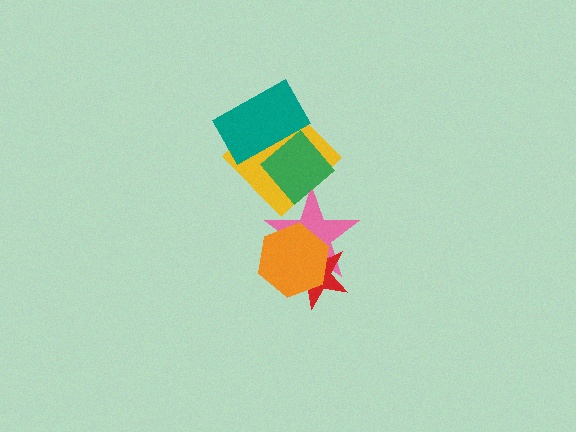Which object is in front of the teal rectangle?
The green diamond is in front of the teal rectangle.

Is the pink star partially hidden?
Yes, it is partially covered by another shape.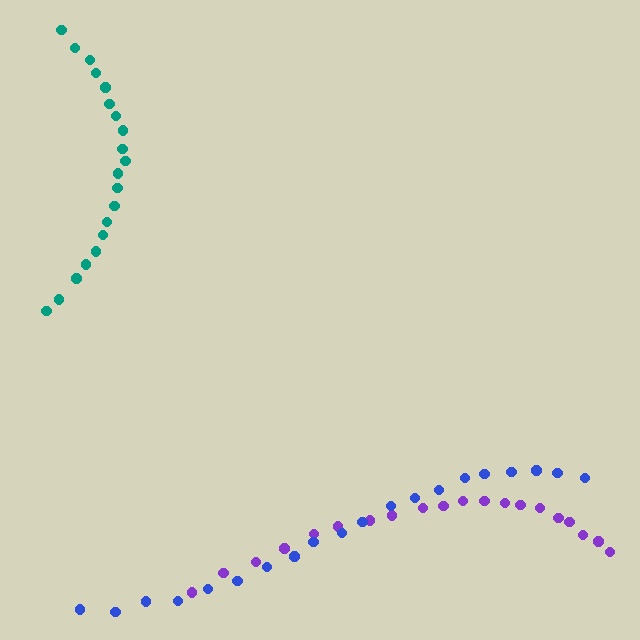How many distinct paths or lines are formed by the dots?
There are 3 distinct paths.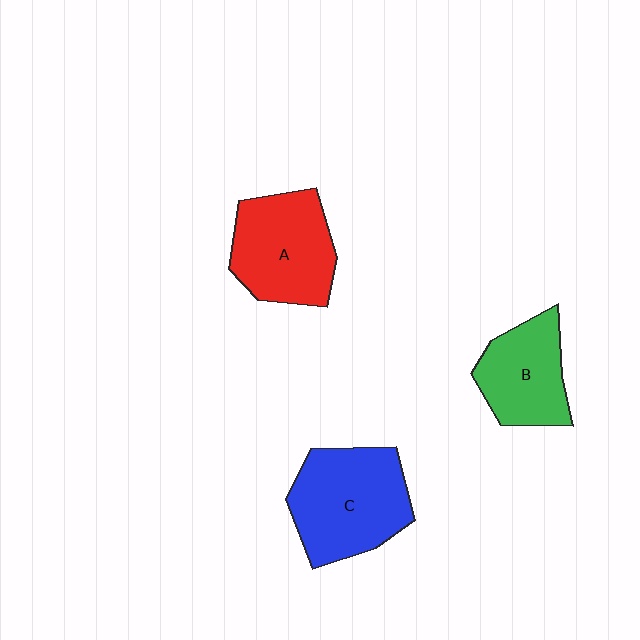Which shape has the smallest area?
Shape B (green).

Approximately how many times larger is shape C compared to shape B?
Approximately 1.4 times.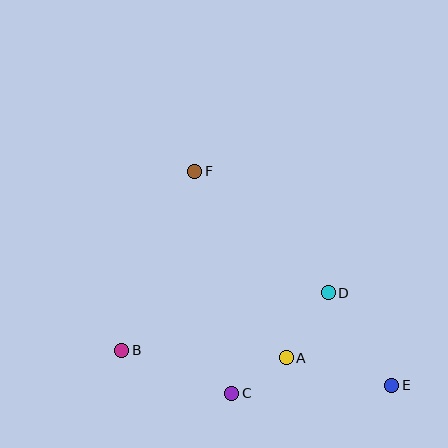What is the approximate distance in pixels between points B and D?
The distance between B and D is approximately 215 pixels.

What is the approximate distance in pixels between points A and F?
The distance between A and F is approximately 208 pixels.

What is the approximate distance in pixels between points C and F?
The distance between C and F is approximately 225 pixels.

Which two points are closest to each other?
Points A and C are closest to each other.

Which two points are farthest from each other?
Points E and F are farthest from each other.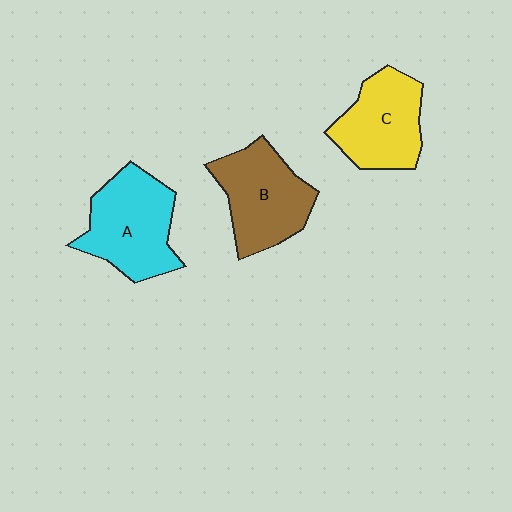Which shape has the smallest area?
Shape C (yellow).